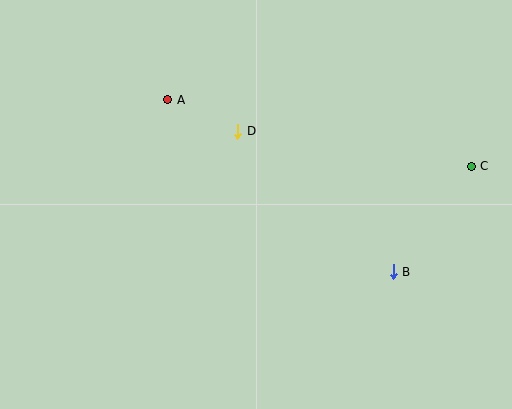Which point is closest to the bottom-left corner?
Point A is closest to the bottom-left corner.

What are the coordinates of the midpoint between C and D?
The midpoint between C and D is at (354, 149).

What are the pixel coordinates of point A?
Point A is at (168, 100).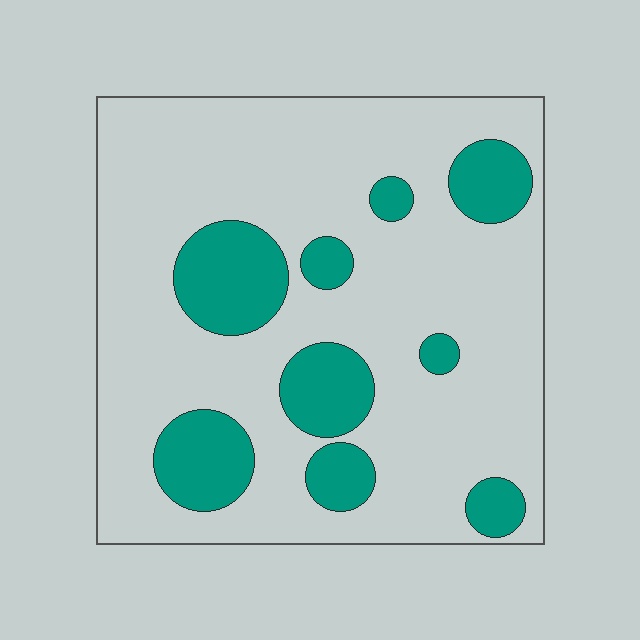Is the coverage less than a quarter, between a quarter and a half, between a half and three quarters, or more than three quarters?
Less than a quarter.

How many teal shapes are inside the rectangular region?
9.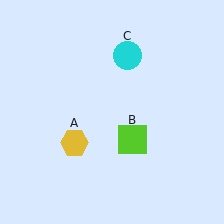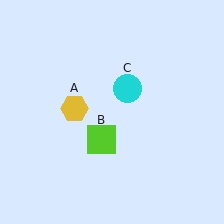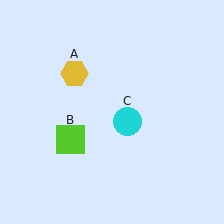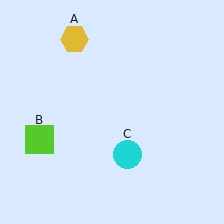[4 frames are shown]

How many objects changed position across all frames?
3 objects changed position: yellow hexagon (object A), lime square (object B), cyan circle (object C).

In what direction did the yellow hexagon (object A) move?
The yellow hexagon (object A) moved up.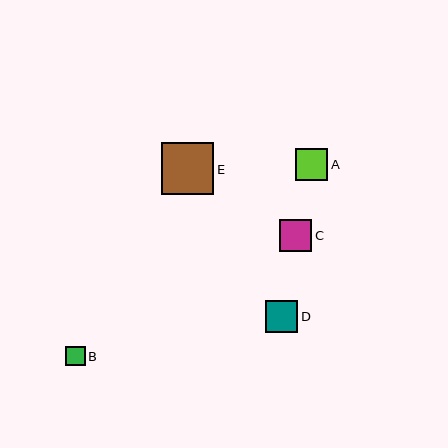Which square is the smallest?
Square B is the smallest with a size of approximately 19 pixels.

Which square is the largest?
Square E is the largest with a size of approximately 52 pixels.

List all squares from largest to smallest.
From largest to smallest: E, D, C, A, B.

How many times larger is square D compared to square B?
Square D is approximately 1.7 times the size of square B.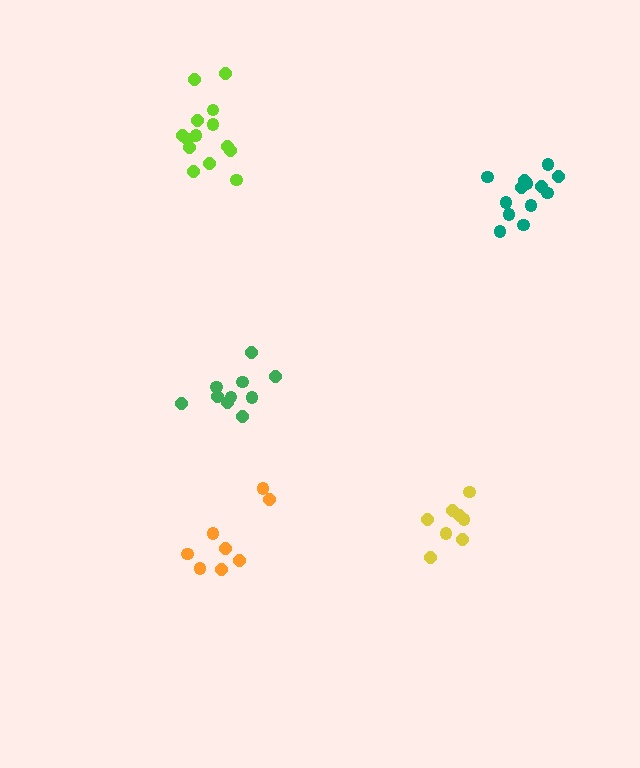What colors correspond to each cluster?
The clusters are colored: orange, green, yellow, teal, lime.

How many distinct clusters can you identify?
There are 5 distinct clusters.